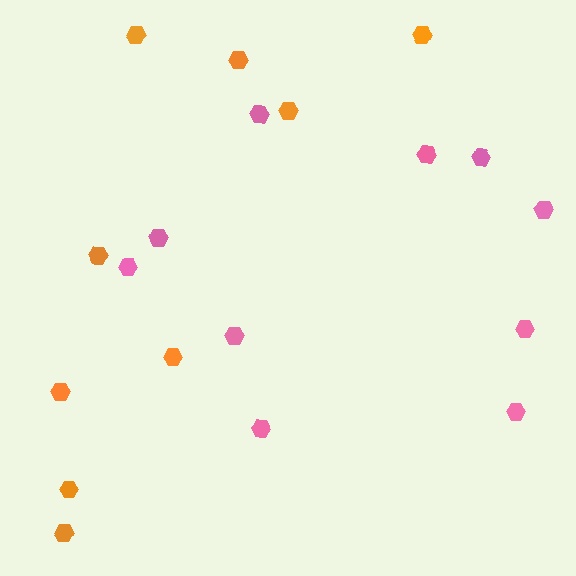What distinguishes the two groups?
There are 2 groups: one group of pink hexagons (10) and one group of orange hexagons (9).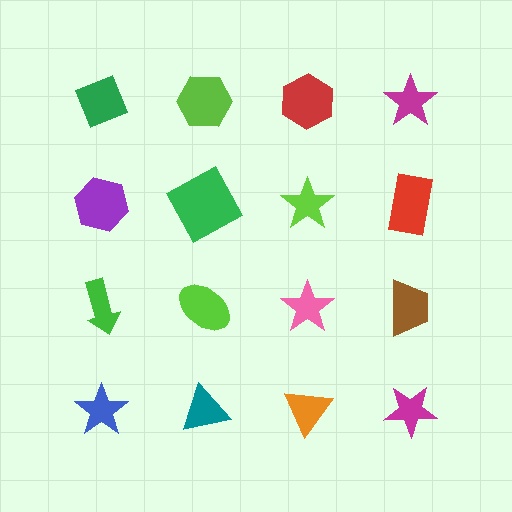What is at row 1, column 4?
A magenta star.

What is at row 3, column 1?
A green arrow.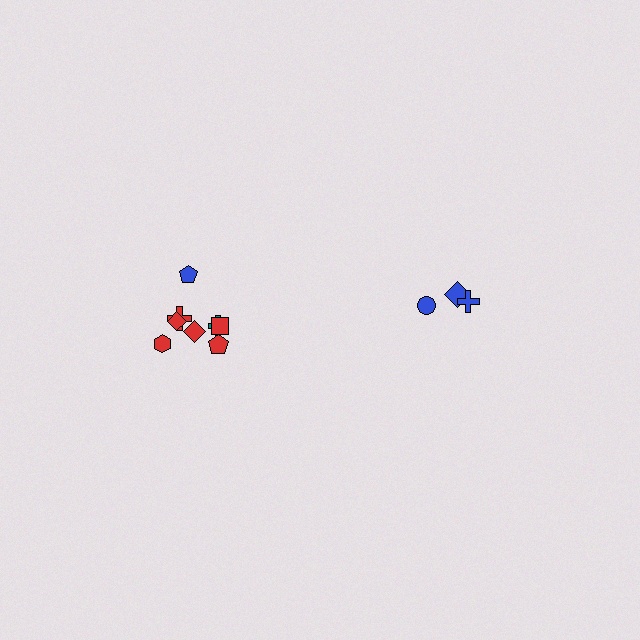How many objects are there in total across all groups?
There are 11 objects.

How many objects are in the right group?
There are 3 objects.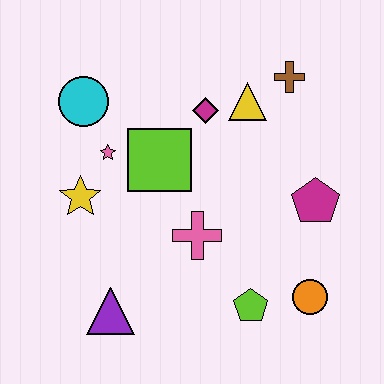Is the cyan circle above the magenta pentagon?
Yes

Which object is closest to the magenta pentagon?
The orange circle is closest to the magenta pentagon.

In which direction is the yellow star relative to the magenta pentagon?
The yellow star is to the left of the magenta pentagon.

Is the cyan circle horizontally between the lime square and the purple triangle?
No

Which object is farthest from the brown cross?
The purple triangle is farthest from the brown cross.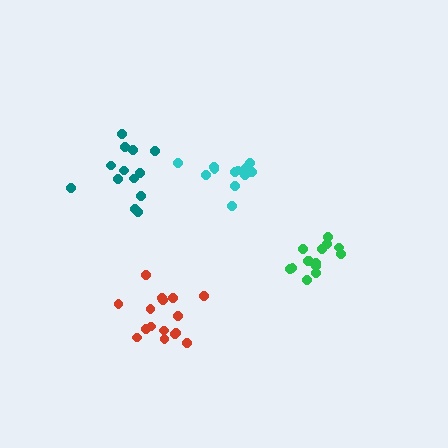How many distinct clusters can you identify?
There are 4 distinct clusters.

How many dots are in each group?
Group 1: 16 dots, Group 2: 13 dots, Group 3: 12 dots, Group 4: 14 dots (55 total).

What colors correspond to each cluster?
The clusters are colored: red, teal, cyan, green.